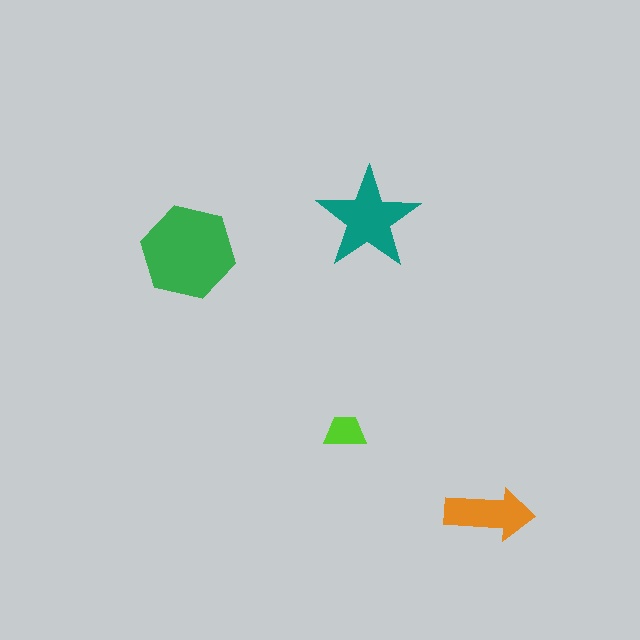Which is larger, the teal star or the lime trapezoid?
The teal star.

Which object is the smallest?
The lime trapezoid.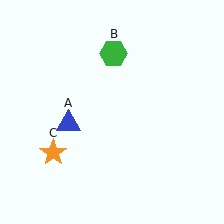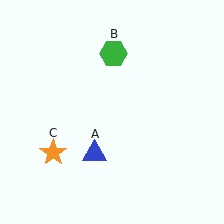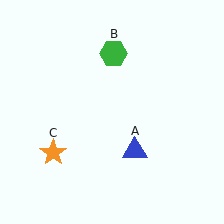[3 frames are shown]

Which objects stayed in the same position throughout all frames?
Green hexagon (object B) and orange star (object C) remained stationary.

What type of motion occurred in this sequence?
The blue triangle (object A) rotated counterclockwise around the center of the scene.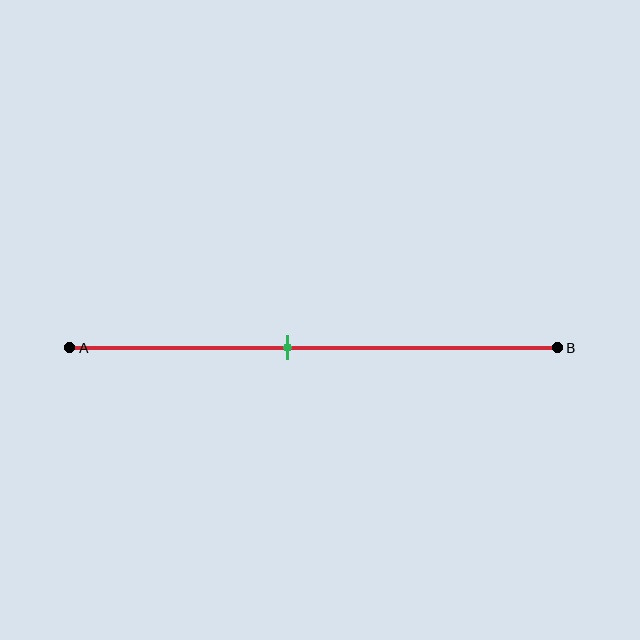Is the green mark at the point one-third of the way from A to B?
No, the mark is at about 45% from A, not at the 33% one-third point.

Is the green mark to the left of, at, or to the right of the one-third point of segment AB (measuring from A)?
The green mark is to the right of the one-third point of segment AB.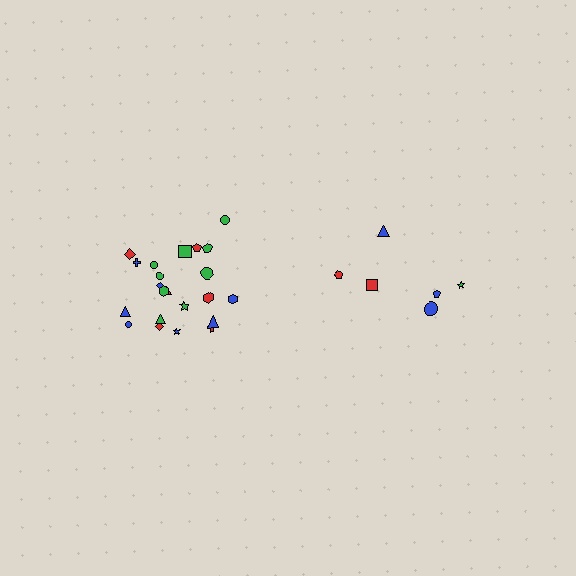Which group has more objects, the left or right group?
The left group.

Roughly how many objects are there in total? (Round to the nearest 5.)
Roughly 30 objects in total.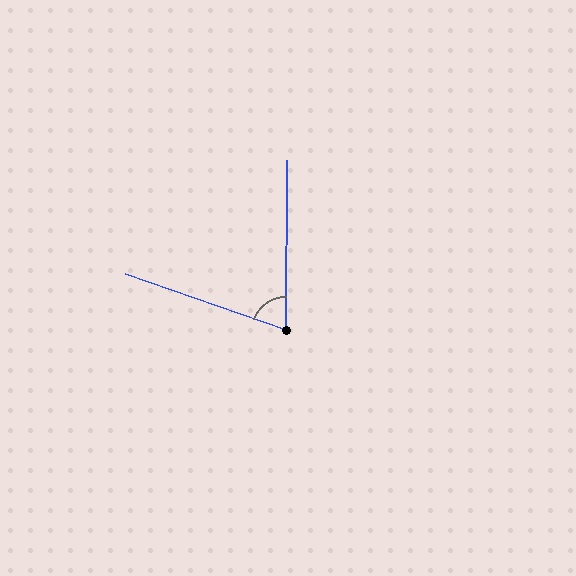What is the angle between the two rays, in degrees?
Approximately 71 degrees.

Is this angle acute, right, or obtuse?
It is acute.